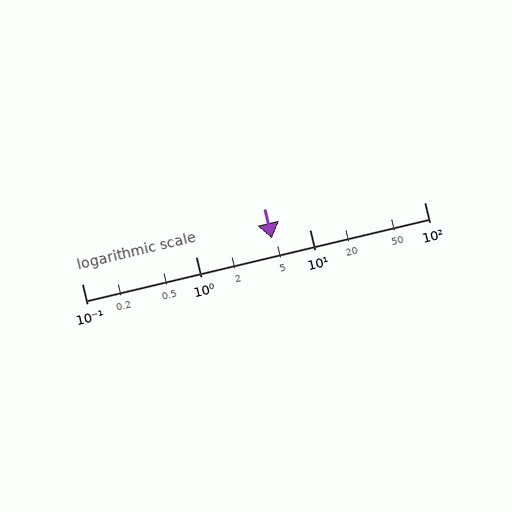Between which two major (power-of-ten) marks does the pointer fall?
The pointer is between 1 and 10.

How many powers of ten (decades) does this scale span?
The scale spans 3 decades, from 0.1 to 100.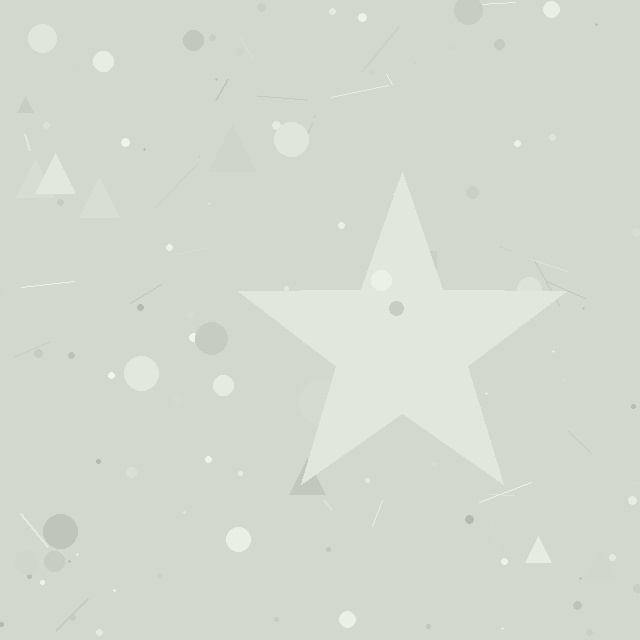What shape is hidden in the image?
A star is hidden in the image.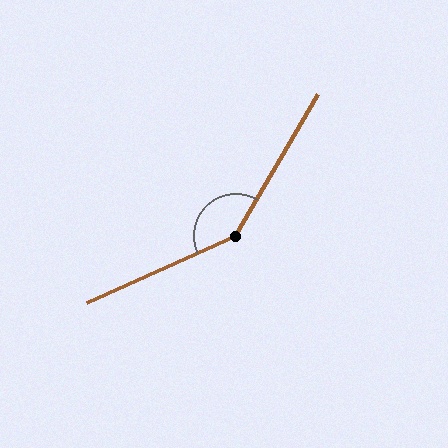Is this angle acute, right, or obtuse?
It is obtuse.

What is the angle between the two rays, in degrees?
Approximately 145 degrees.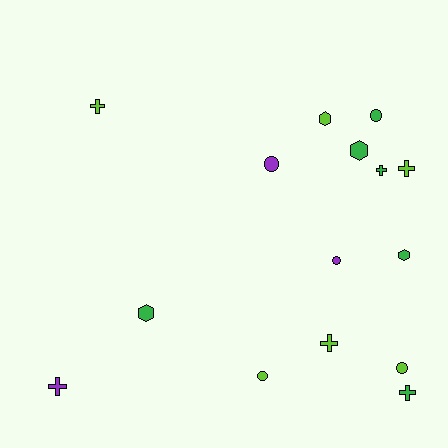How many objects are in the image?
There are 15 objects.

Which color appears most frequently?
Lime, with 6 objects.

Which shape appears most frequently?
Cross, with 6 objects.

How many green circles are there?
There is 1 green circle.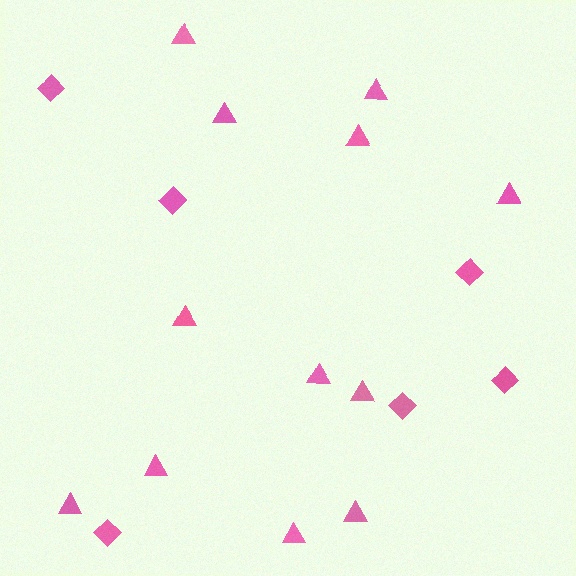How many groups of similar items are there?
There are 2 groups: one group of diamonds (6) and one group of triangles (12).